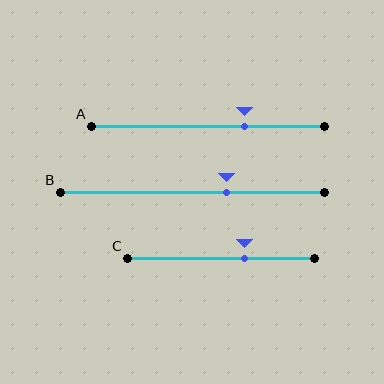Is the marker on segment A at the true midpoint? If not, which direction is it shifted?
No, the marker on segment A is shifted to the right by about 16% of the segment length.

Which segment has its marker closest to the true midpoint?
Segment C has its marker closest to the true midpoint.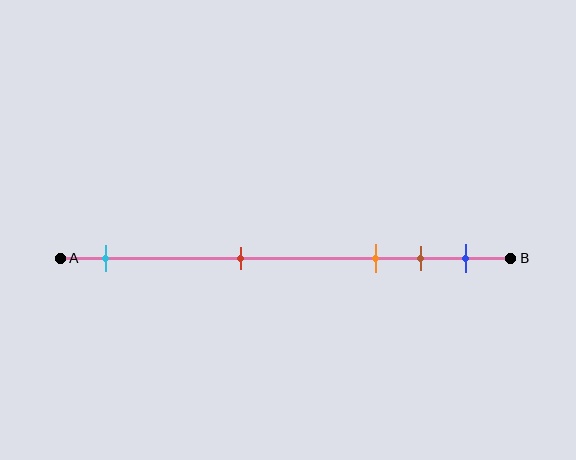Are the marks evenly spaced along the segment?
No, the marks are not evenly spaced.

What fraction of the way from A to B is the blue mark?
The blue mark is approximately 90% (0.9) of the way from A to B.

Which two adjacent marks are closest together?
The brown and blue marks are the closest adjacent pair.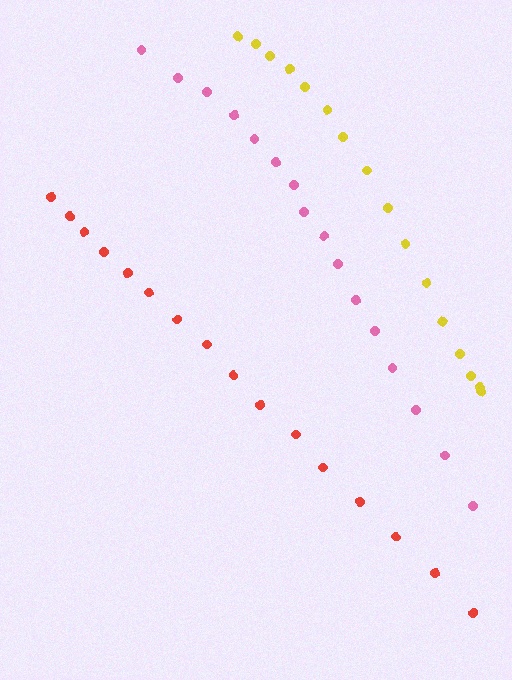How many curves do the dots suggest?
There are 3 distinct paths.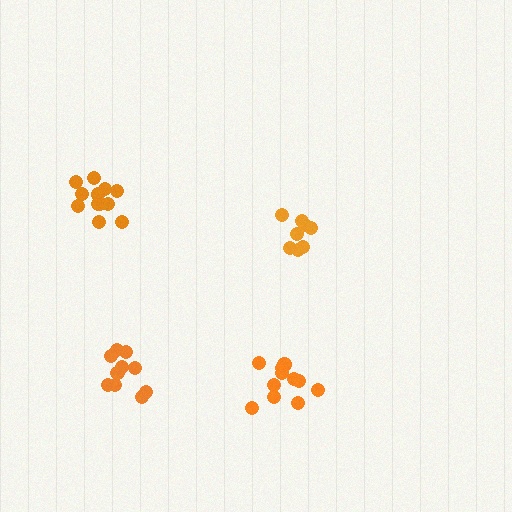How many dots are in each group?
Group 1: 8 dots, Group 2: 12 dots, Group 3: 10 dots, Group 4: 12 dots (42 total).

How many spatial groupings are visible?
There are 4 spatial groupings.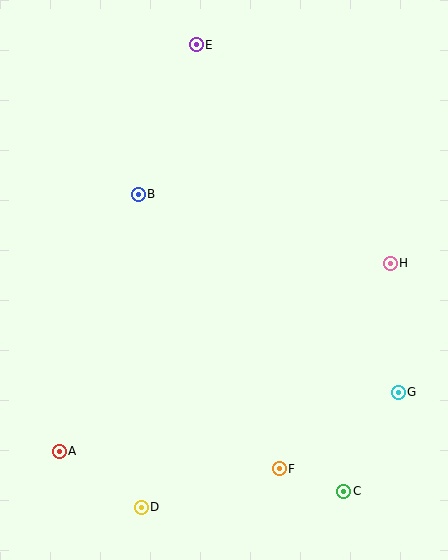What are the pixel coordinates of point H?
Point H is at (390, 263).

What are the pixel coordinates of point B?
Point B is at (138, 194).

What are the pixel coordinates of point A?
Point A is at (59, 451).